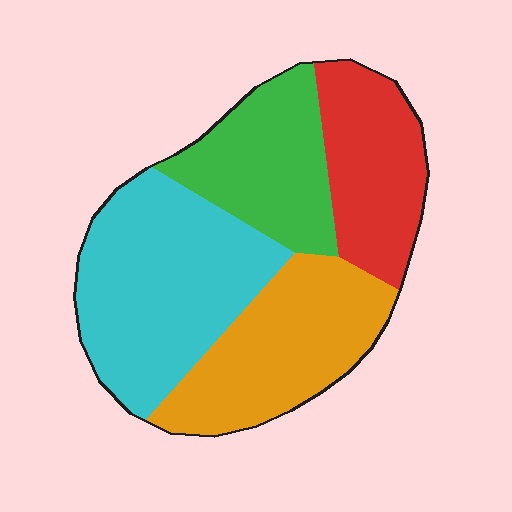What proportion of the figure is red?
Red takes up about one fifth (1/5) of the figure.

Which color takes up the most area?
Cyan, at roughly 35%.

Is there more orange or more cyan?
Cyan.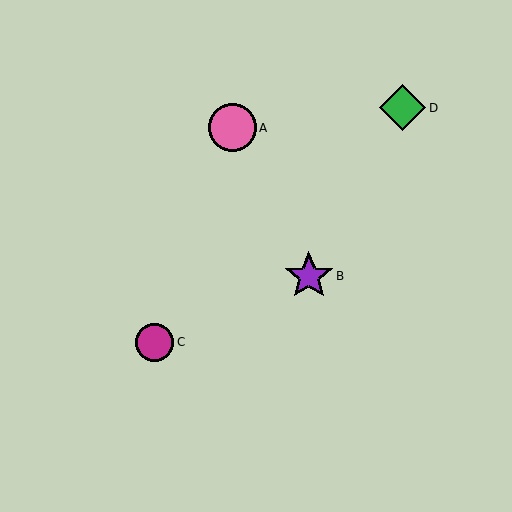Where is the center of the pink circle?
The center of the pink circle is at (233, 128).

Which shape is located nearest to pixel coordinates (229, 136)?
The pink circle (labeled A) at (233, 128) is nearest to that location.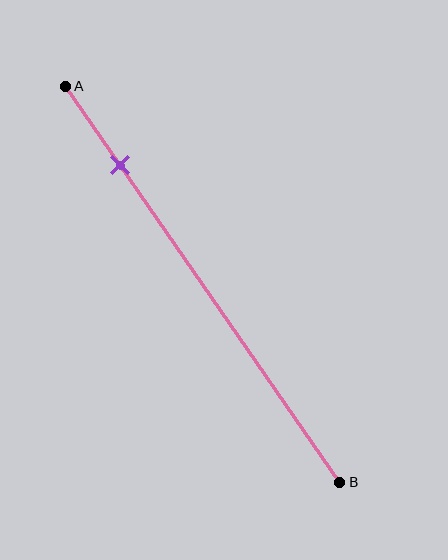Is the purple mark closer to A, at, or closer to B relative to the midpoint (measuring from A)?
The purple mark is closer to point A than the midpoint of segment AB.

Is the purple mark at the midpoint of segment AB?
No, the mark is at about 20% from A, not at the 50% midpoint.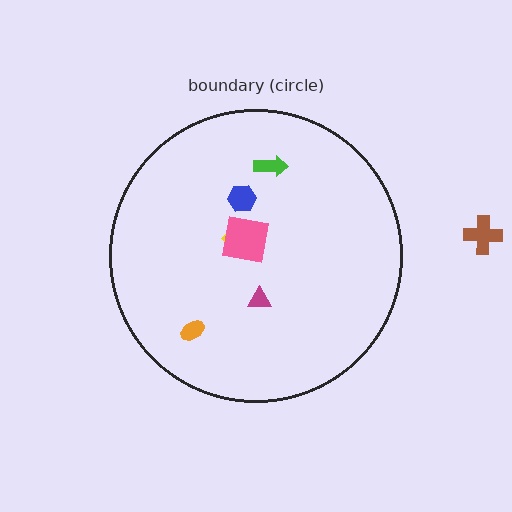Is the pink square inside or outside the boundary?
Inside.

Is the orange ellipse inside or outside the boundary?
Inside.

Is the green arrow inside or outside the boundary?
Inside.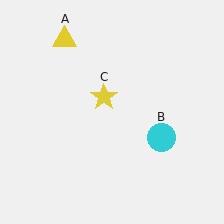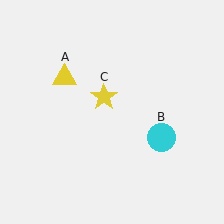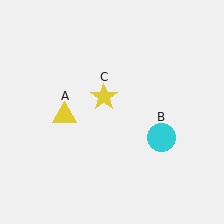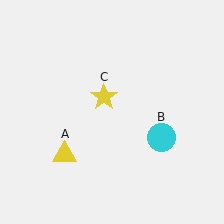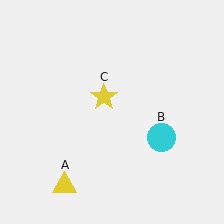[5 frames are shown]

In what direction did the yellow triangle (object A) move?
The yellow triangle (object A) moved down.